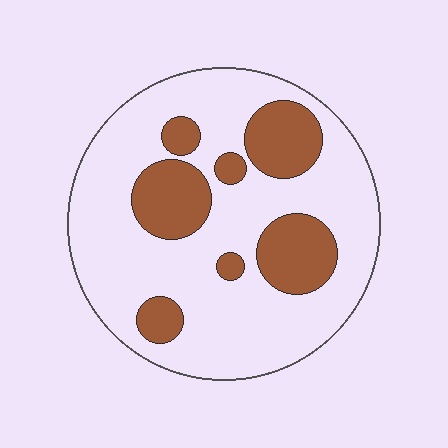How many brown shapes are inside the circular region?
7.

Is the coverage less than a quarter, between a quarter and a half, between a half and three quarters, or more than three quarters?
Between a quarter and a half.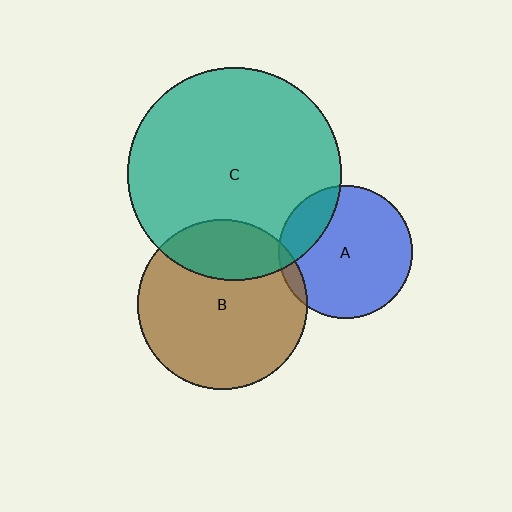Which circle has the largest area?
Circle C (teal).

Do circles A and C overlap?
Yes.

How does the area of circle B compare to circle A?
Approximately 1.6 times.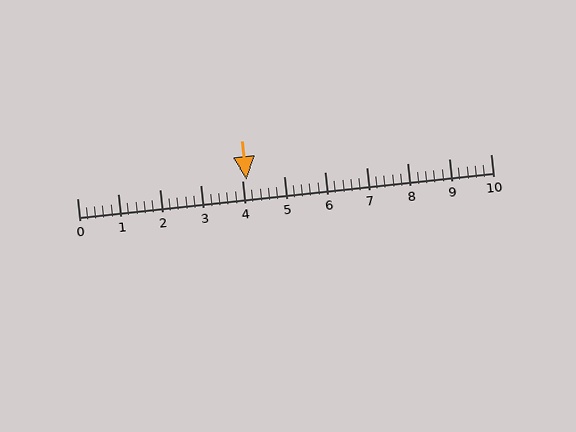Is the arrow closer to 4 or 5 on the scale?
The arrow is closer to 4.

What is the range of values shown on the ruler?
The ruler shows values from 0 to 10.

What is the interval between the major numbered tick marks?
The major tick marks are spaced 1 units apart.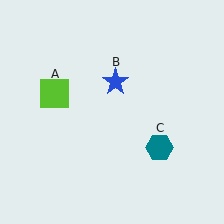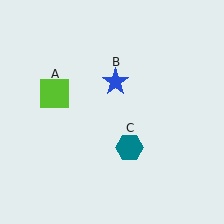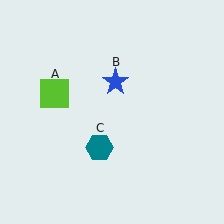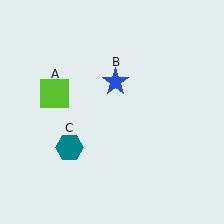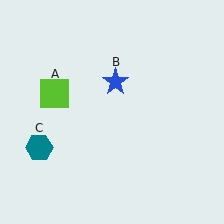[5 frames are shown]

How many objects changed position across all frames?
1 object changed position: teal hexagon (object C).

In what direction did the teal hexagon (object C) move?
The teal hexagon (object C) moved left.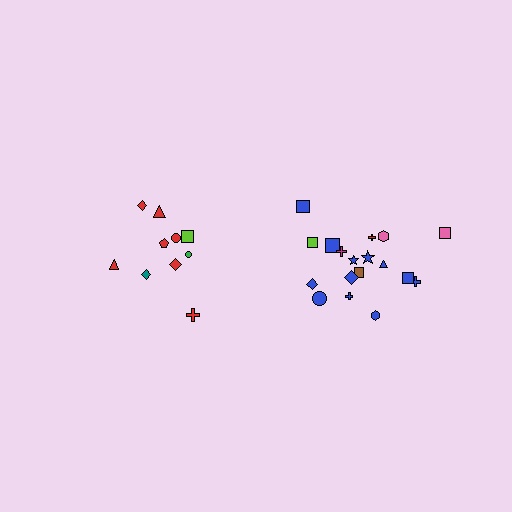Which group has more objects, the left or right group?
The right group.